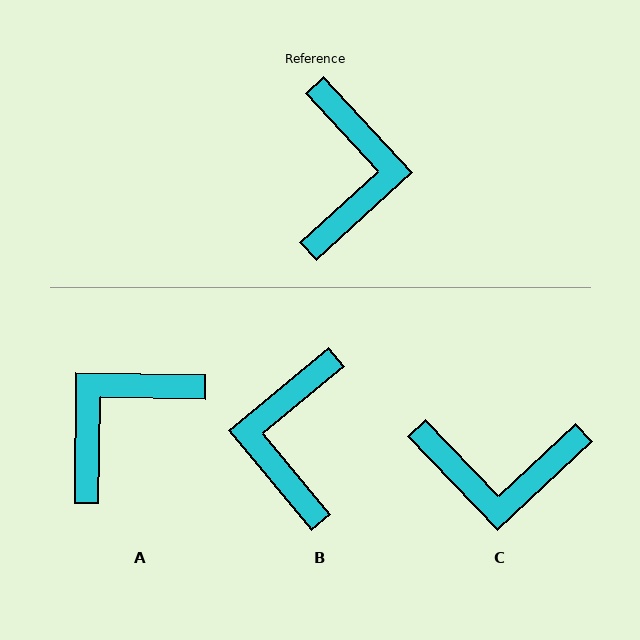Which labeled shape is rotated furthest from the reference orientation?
B, about 177 degrees away.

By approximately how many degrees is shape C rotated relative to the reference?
Approximately 89 degrees clockwise.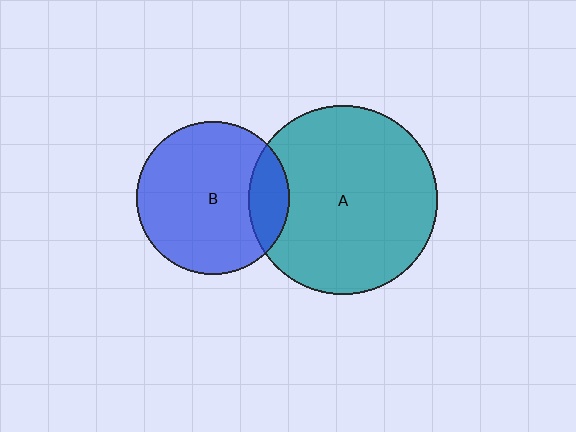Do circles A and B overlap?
Yes.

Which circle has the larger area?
Circle A (teal).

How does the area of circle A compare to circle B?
Approximately 1.5 times.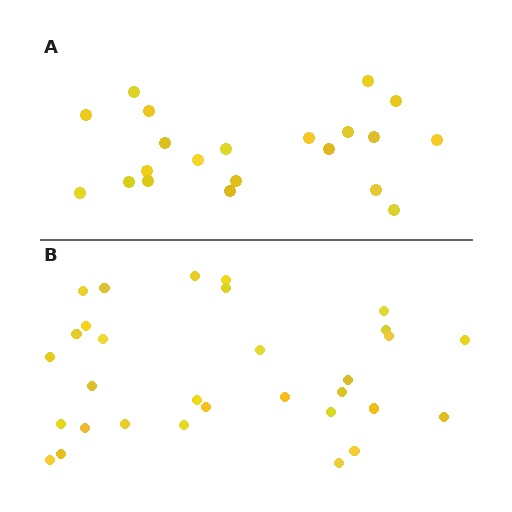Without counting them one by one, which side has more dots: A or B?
Region B (the bottom region) has more dots.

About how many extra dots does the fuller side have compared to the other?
Region B has roughly 10 or so more dots than region A.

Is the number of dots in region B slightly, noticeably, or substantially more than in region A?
Region B has substantially more. The ratio is roughly 1.5 to 1.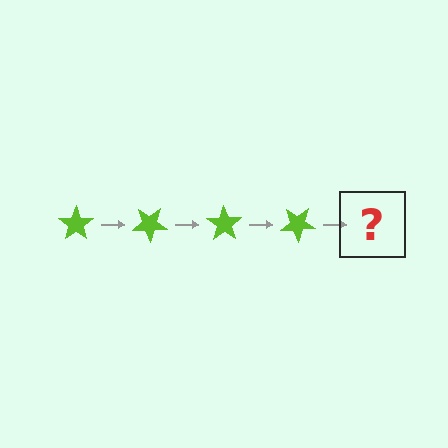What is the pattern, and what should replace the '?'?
The pattern is that the star rotates 35 degrees each step. The '?' should be a lime star rotated 140 degrees.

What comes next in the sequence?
The next element should be a lime star rotated 140 degrees.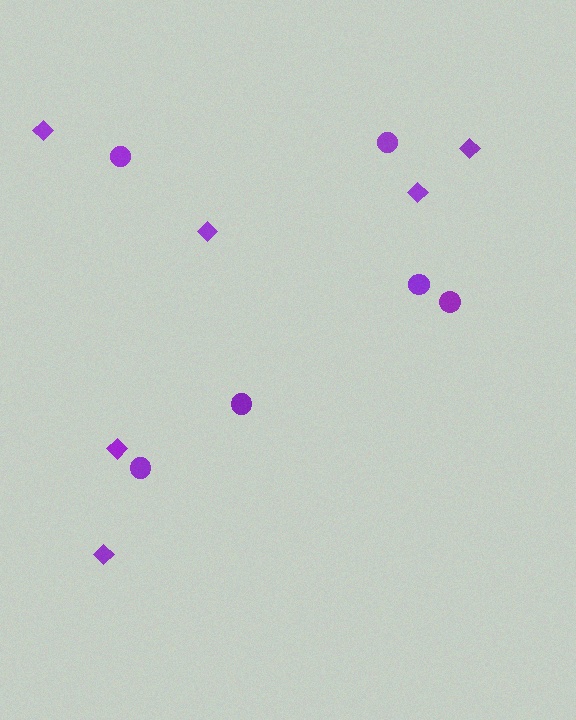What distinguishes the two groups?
There are 2 groups: one group of circles (6) and one group of diamonds (6).